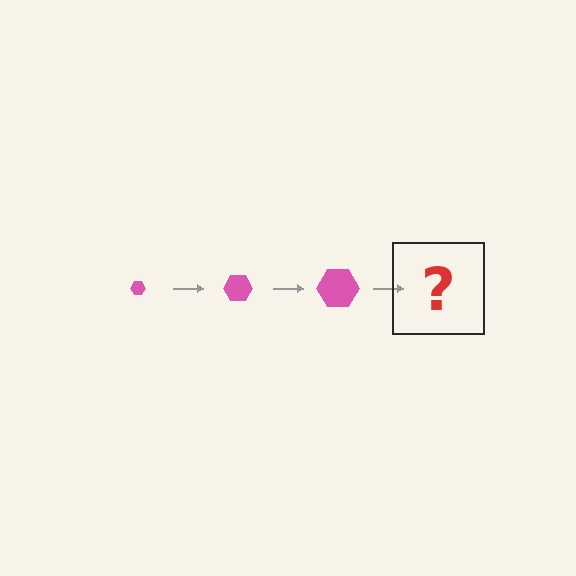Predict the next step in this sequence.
The next step is a pink hexagon, larger than the previous one.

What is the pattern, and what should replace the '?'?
The pattern is that the hexagon gets progressively larger each step. The '?' should be a pink hexagon, larger than the previous one.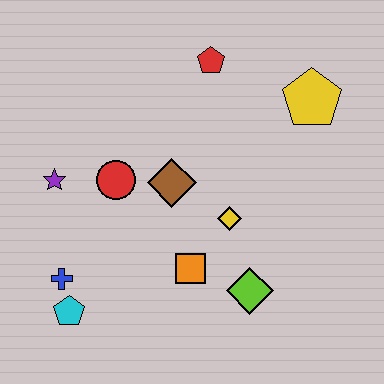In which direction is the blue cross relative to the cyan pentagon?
The blue cross is above the cyan pentagon.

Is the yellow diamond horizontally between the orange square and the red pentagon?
No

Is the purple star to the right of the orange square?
No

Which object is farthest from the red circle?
The yellow pentagon is farthest from the red circle.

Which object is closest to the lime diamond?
The orange square is closest to the lime diamond.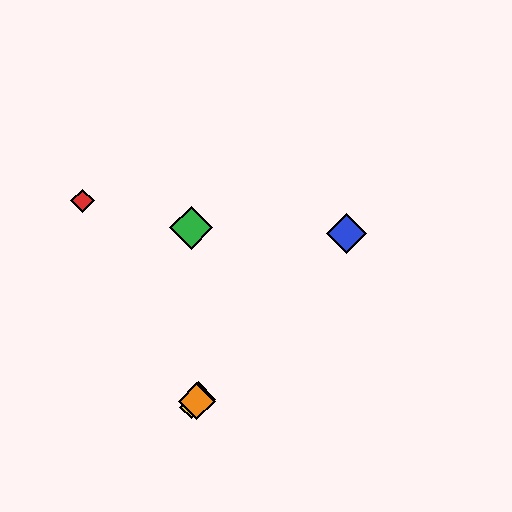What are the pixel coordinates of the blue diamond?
The blue diamond is at (346, 234).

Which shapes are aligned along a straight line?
The blue diamond, the yellow diamond, the purple diamond, the orange diamond are aligned along a straight line.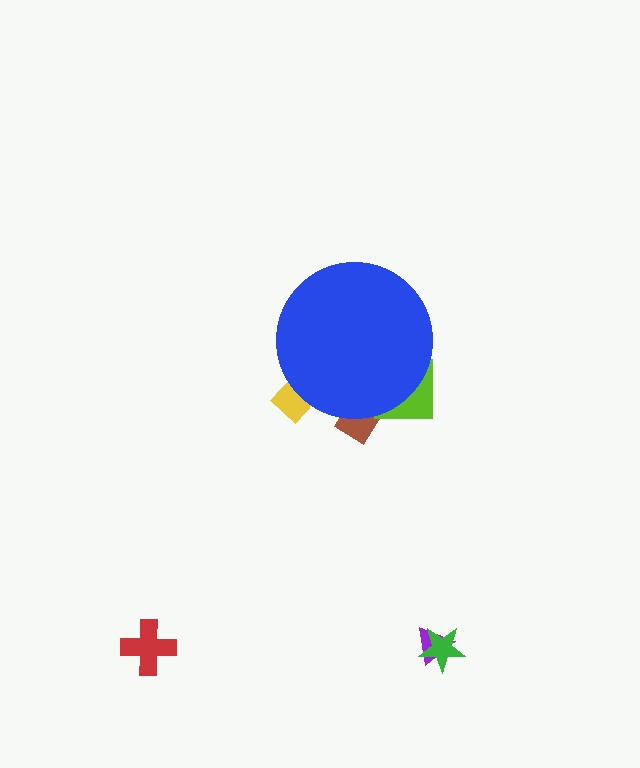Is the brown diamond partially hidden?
Yes, the brown diamond is partially hidden behind the blue circle.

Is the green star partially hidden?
No, the green star is fully visible.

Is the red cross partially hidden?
No, the red cross is fully visible.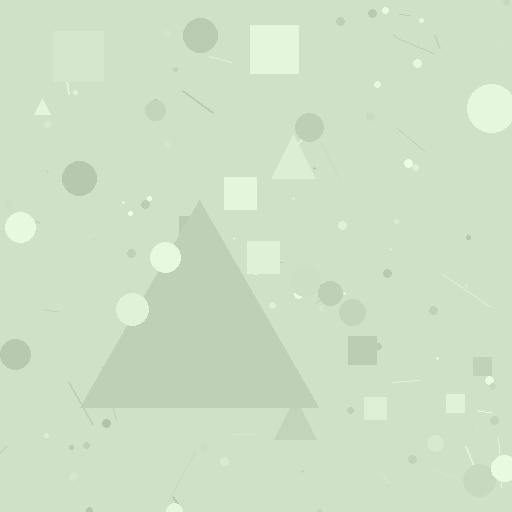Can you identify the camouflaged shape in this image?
The camouflaged shape is a triangle.